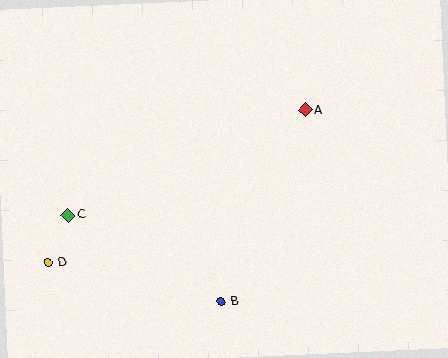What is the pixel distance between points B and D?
The distance between B and D is 177 pixels.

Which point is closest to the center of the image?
Point A at (305, 110) is closest to the center.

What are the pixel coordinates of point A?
Point A is at (305, 110).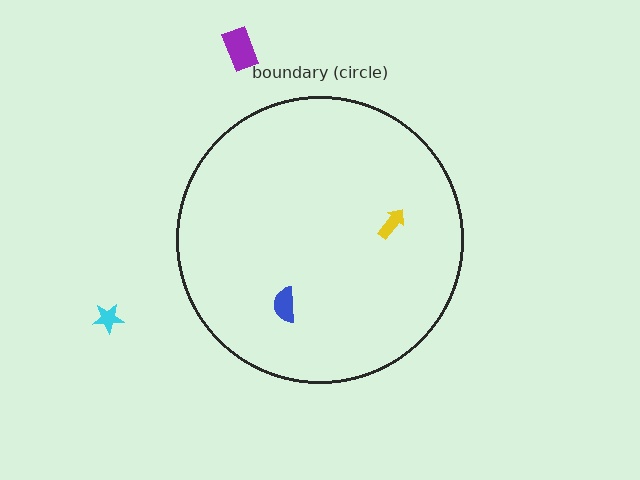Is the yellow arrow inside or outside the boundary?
Inside.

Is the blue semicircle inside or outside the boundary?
Inside.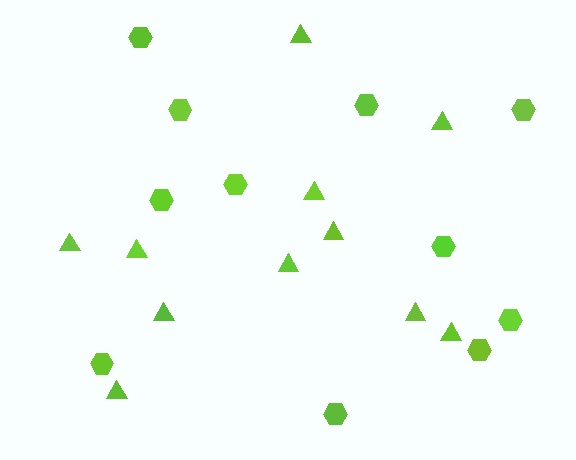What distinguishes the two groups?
There are 2 groups: one group of triangles (11) and one group of hexagons (11).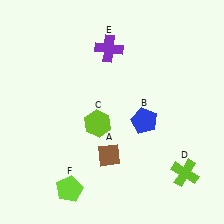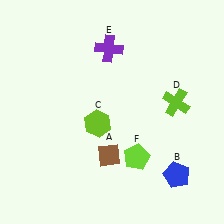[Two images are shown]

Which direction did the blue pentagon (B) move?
The blue pentagon (B) moved down.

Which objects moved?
The objects that moved are: the blue pentagon (B), the lime cross (D), the lime pentagon (F).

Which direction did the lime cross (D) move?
The lime cross (D) moved up.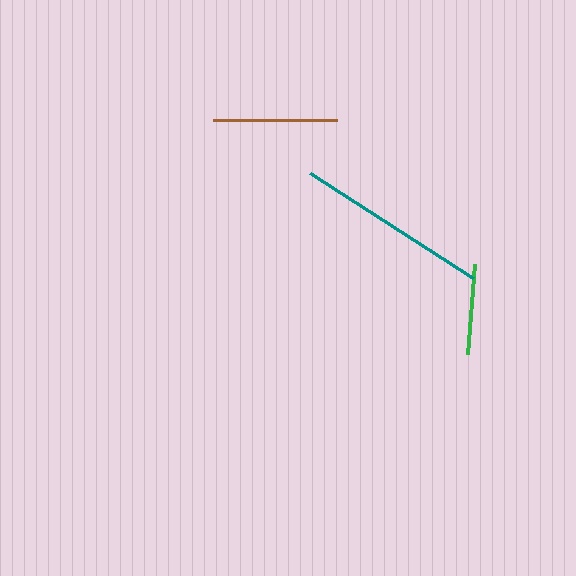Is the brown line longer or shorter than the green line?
The brown line is longer than the green line.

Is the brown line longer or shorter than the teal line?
The teal line is longer than the brown line.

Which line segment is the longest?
The teal line is the longest at approximately 194 pixels.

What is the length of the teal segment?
The teal segment is approximately 194 pixels long.